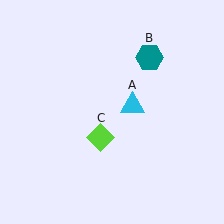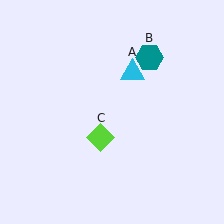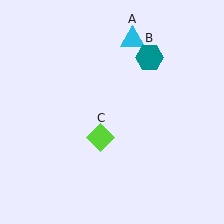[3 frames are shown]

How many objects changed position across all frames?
1 object changed position: cyan triangle (object A).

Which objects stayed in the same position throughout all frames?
Teal hexagon (object B) and lime diamond (object C) remained stationary.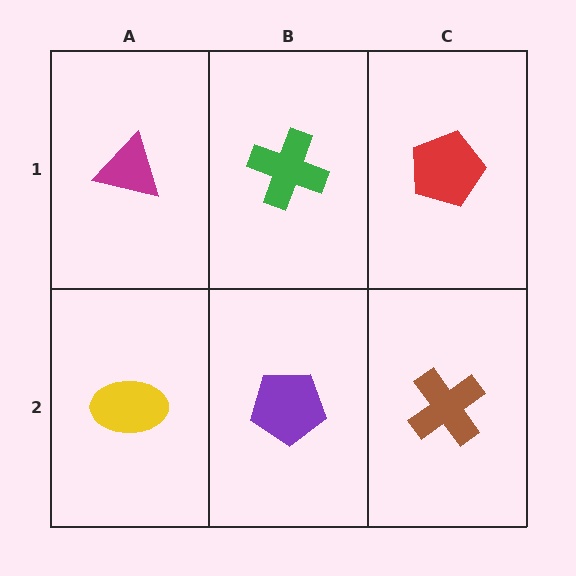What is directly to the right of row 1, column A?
A green cross.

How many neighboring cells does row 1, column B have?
3.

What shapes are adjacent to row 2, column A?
A magenta triangle (row 1, column A), a purple pentagon (row 2, column B).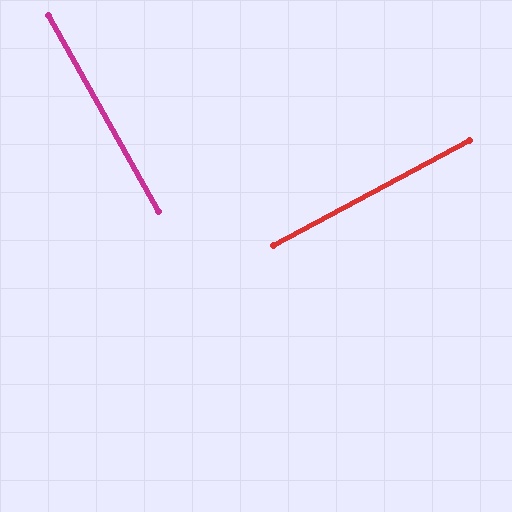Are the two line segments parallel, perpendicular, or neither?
Perpendicular — they meet at approximately 89°.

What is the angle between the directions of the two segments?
Approximately 89 degrees.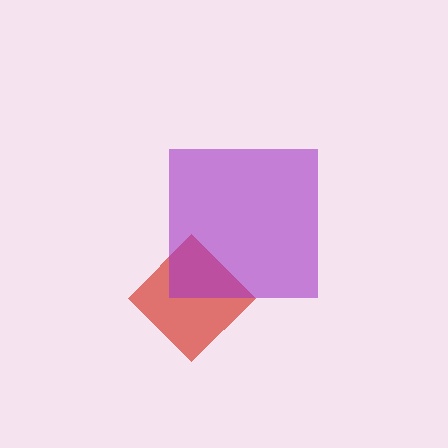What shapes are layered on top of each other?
The layered shapes are: a red diamond, a purple square.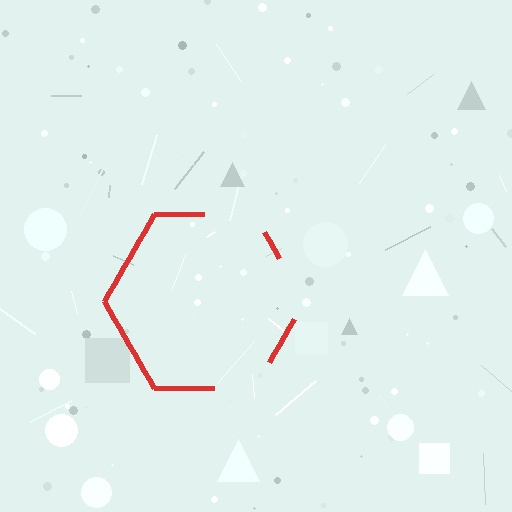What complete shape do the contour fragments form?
The contour fragments form a hexagon.